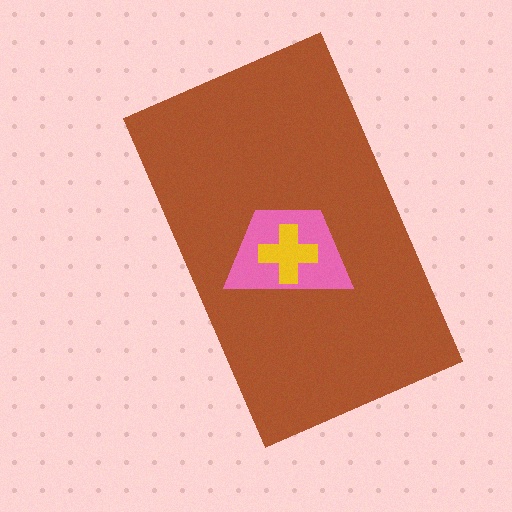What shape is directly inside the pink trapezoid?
The yellow cross.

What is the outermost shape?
The brown rectangle.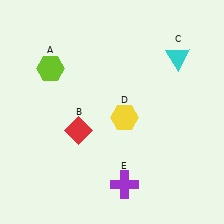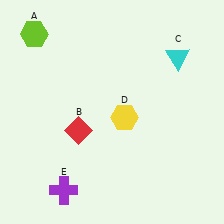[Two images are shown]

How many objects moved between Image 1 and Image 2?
2 objects moved between the two images.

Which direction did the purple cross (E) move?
The purple cross (E) moved left.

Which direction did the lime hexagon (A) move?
The lime hexagon (A) moved up.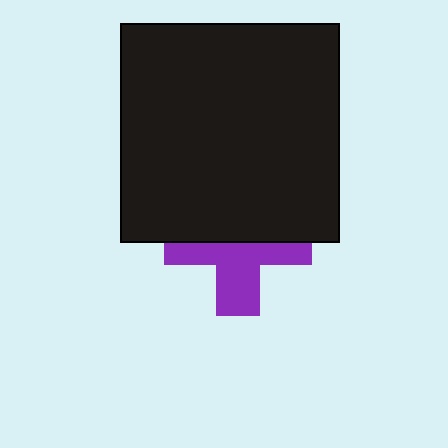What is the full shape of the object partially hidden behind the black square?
The partially hidden object is a purple cross.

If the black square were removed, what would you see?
You would see the complete purple cross.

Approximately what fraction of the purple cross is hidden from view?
Roughly 51% of the purple cross is hidden behind the black square.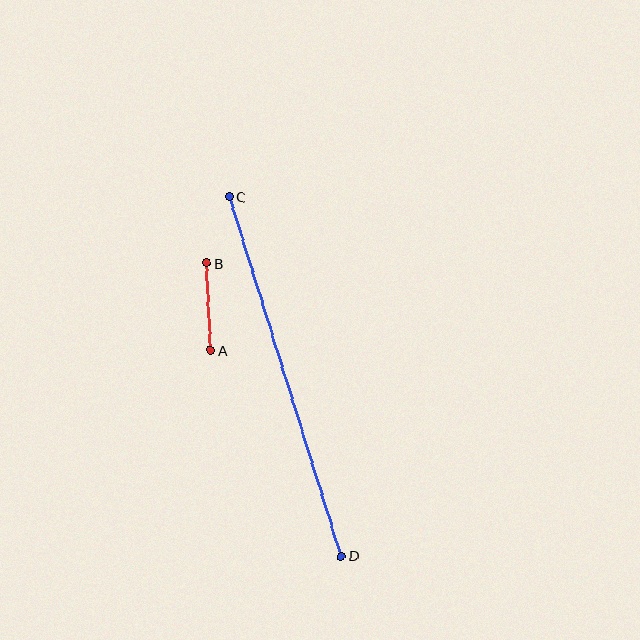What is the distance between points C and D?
The distance is approximately 376 pixels.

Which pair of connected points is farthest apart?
Points C and D are farthest apart.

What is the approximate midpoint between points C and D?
The midpoint is at approximately (285, 376) pixels.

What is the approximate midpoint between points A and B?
The midpoint is at approximately (208, 307) pixels.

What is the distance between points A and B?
The distance is approximately 87 pixels.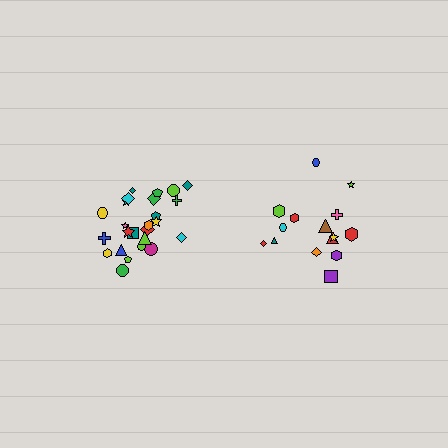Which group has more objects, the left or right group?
The left group.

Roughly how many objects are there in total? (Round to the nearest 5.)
Roughly 40 objects in total.